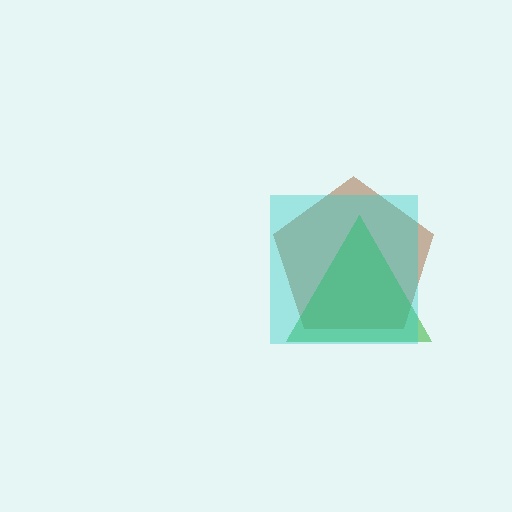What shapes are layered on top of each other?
The layered shapes are: a brown pentagon, a green triangle, a cyan square.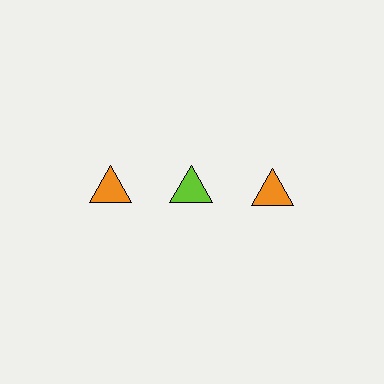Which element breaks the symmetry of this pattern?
The lime triangle in the top row, second from left column breaks the symmetry. All other shapes are orange triangles.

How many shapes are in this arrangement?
There are 3 shapes arranged in a grid pattern.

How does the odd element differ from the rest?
It has a different color: lime instead of orange.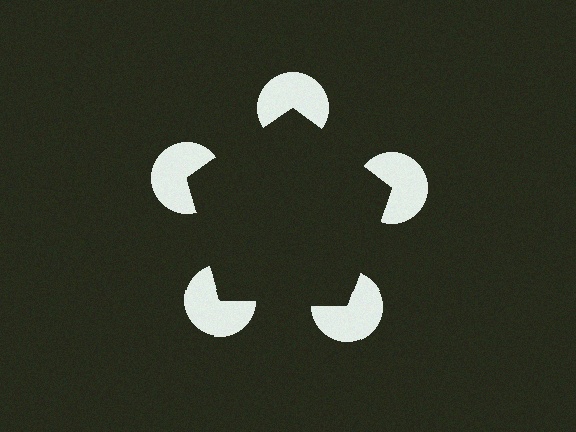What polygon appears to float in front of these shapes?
An illusory pentagon — its edges are inferred from the aligned wedge cuts in the pac-man discs, not physically drawn.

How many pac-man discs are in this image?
There are 5 — one at each vertex of the illusory pentagon.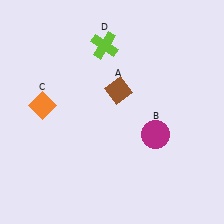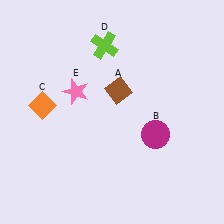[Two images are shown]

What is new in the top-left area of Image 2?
A pink star (E) was added in the top-left area of Image 2.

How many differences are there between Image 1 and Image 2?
There is 1 difference between the two images.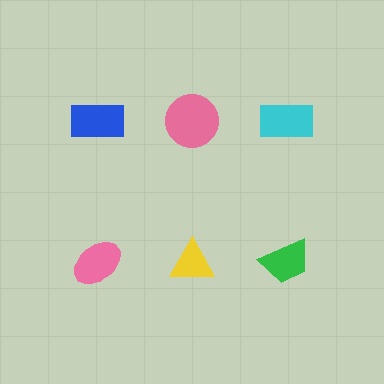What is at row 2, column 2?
A yellow triangle.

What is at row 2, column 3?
A green trapezoid.